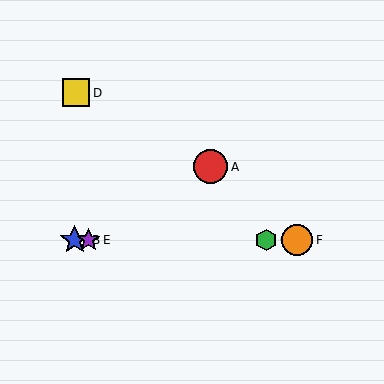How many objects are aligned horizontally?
4 objects (B, C, E, F) are aligned horizontally.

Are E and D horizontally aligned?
No, E is at y≈240 and D is at y≈93.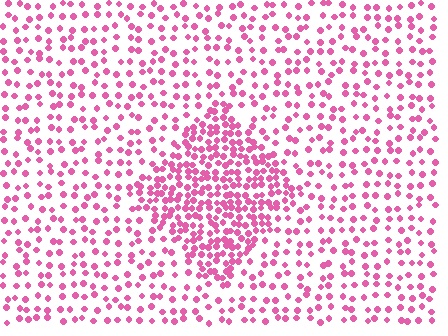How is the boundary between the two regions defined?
The boundary is defined by a change in element density (approximately 2.2x ratio). All elements are the same color, size, and shape.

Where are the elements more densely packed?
The elements are more densely packed inside the diamond boundary.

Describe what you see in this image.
The image contains small pink elements arranged at two different densities. A diamond-shaped region is visible where the elements are more densely packed than the surrounding area.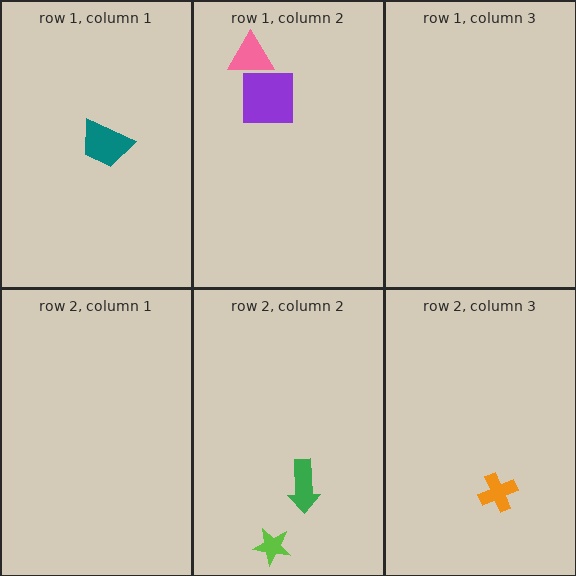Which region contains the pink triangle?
The row 1, column 2 region.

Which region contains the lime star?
The row 2, column 2 region.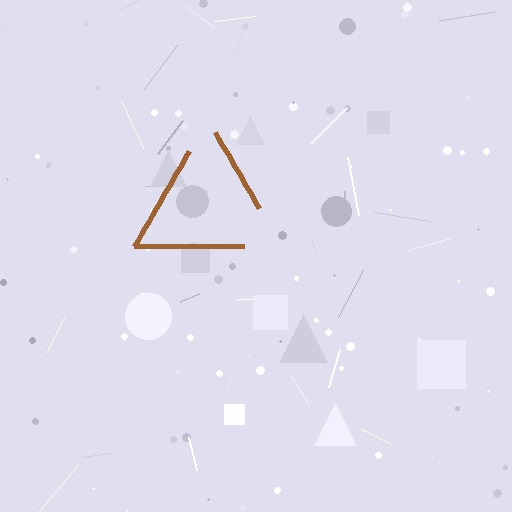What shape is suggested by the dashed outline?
The dashed outline suggests a triangle.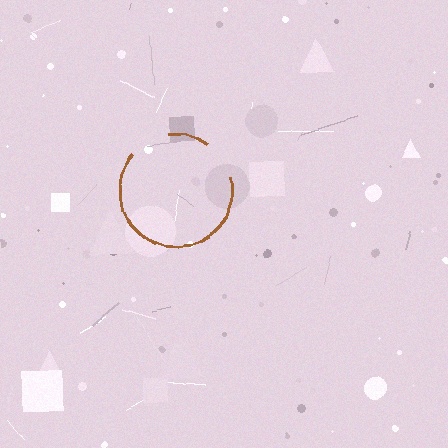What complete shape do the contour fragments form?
The contour fragments form a circle.